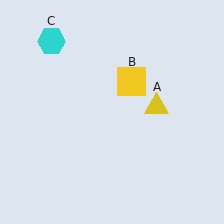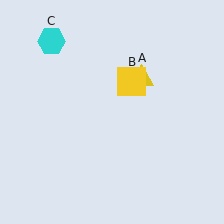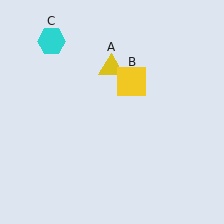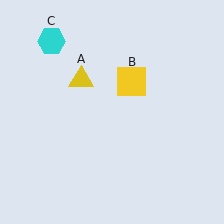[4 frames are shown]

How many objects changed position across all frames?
1 object changed position: yellow triangle (object A).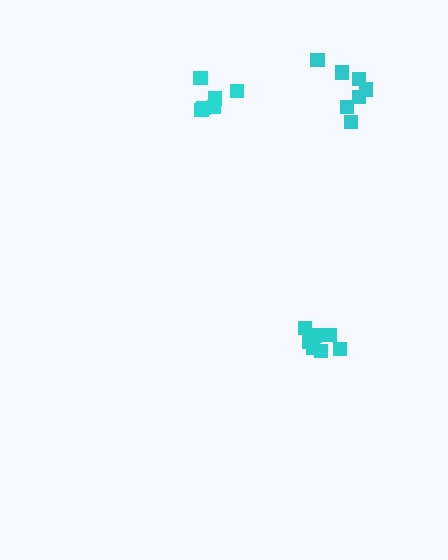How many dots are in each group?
Group 1: 7 dots, Group 2: 7 dots, Group 3: 7 dots (21 total).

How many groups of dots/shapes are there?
There are 3 groups.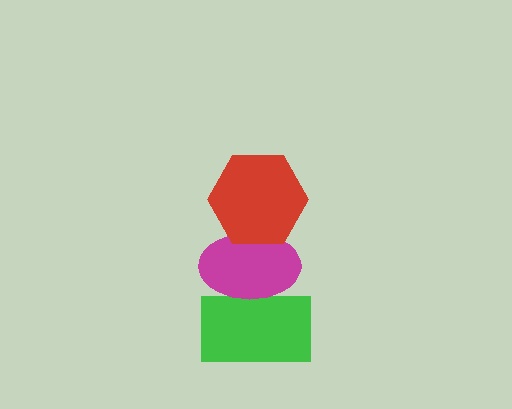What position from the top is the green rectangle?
The green rectangle is 3rd from the top.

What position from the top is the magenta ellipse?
The magenta ellipse is 2nd from the top.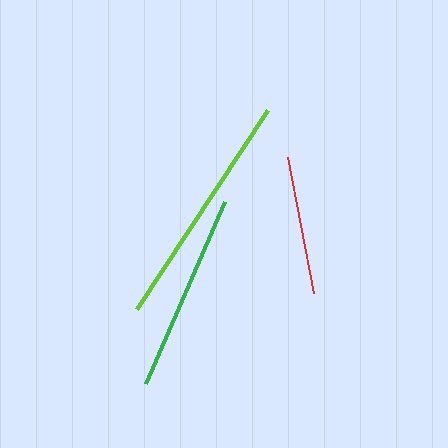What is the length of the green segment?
The green segment is approximately 199 pixels long.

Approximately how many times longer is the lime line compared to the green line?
The lime line is approximately 1.2 times the length of the green line.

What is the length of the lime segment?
The lime segment is approximately 238 pixels long.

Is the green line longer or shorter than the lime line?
The lime line is longer than the green line.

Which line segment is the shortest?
The red line is the shortest at approximately 139 pixels.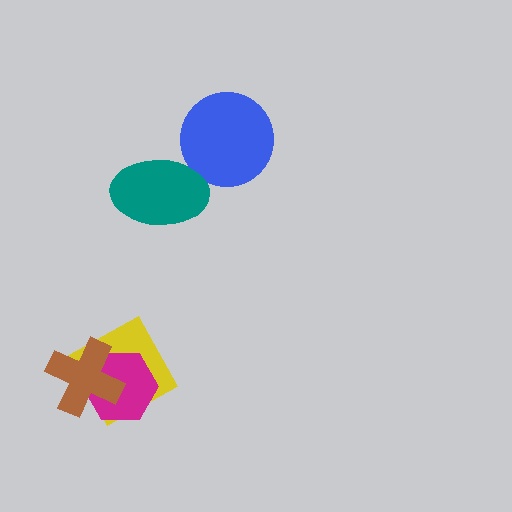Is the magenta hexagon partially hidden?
Yes, it is partially covered by another shape.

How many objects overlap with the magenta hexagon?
2 objects overlap with the magenta hexagon.